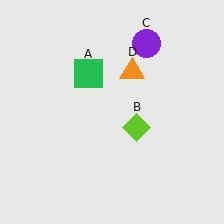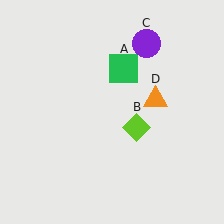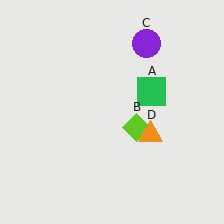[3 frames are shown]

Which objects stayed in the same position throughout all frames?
Lime diamond (object B) and purple circle (object C) remained stationary.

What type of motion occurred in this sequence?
The green square (object A), orange triangle (object D) rotated clockwise around the center of the scene.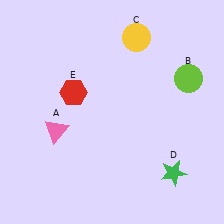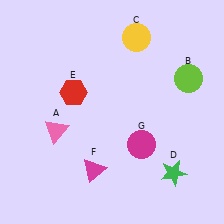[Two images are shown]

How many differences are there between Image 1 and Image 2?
There are 2 differences between the two images.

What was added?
A magenta triangle (F), a magenta circle (G) were added in Image 2.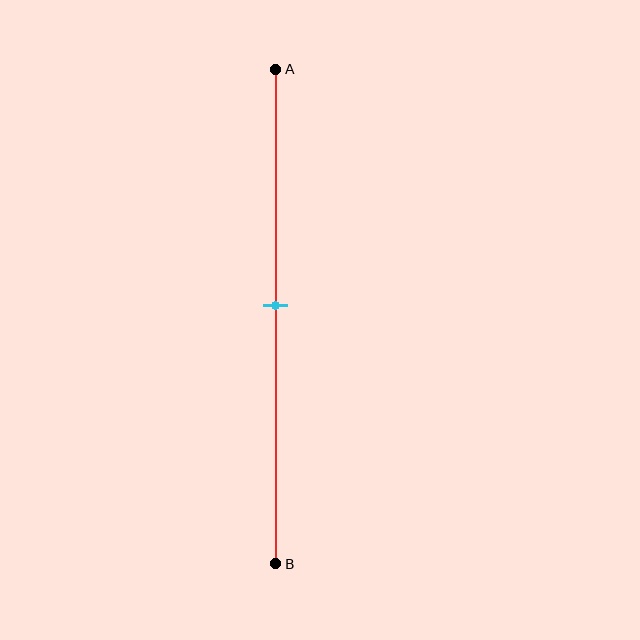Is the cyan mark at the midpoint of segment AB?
Yes, the mark is approximately at the midpoint.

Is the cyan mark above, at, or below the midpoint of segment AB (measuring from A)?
The cyan mark is approximately at the midpoint of segment AB.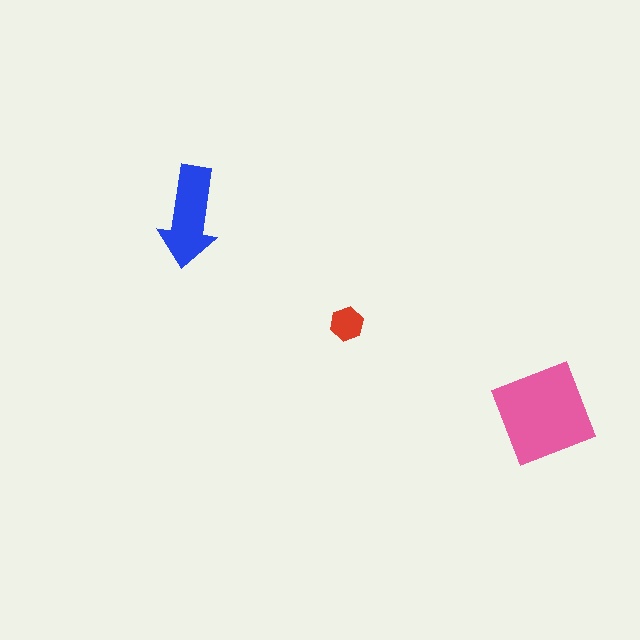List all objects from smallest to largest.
The red hexagon, the blue arrow, the pink diamond.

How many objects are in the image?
There are 3 objects in the image.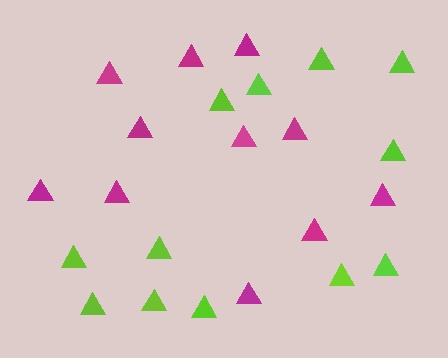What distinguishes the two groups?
There are 2 groups: one group of magenta triangles (11) and one group of lime triangles (12).